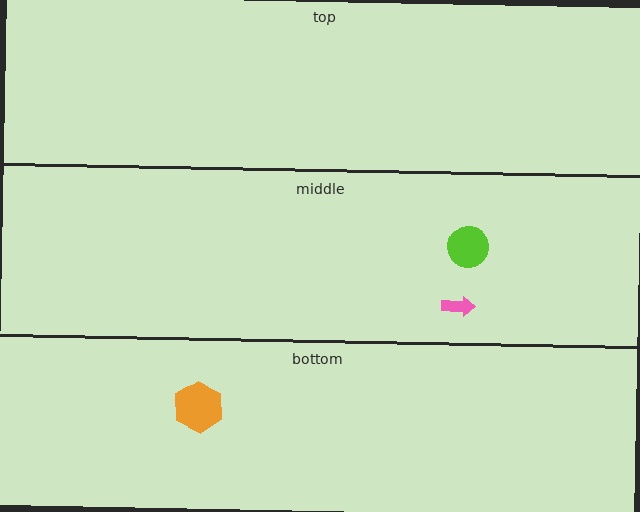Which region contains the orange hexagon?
The bottom region.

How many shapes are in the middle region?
2.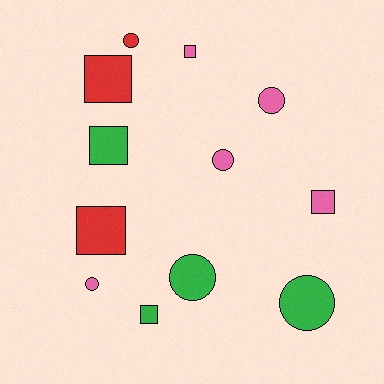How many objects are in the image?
There are 12 objects.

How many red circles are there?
There is 1 red circle.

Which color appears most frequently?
Pink, with 5 objects.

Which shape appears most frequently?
Circle, with 6 objects.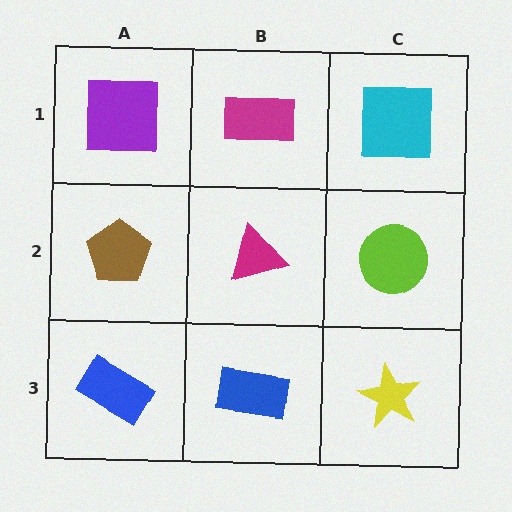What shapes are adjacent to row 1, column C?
A lime circle (row 2, column C), a magenta rectangle (row 1, column B).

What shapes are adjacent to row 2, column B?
A magenta rectangle (row 1, column B), a blue rectangle (row 3, column B), a brown pentagon (row 2, column A), a lime circle (row 2, column C).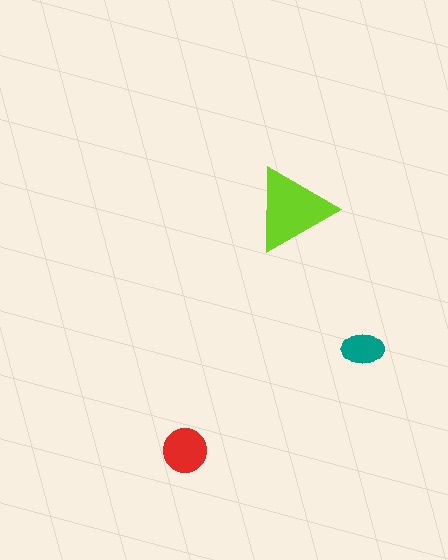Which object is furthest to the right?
The teal ellipse is rightmost.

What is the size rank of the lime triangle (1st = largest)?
1st.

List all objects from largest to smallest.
The lime triangle, the red circle, the teal ellipse.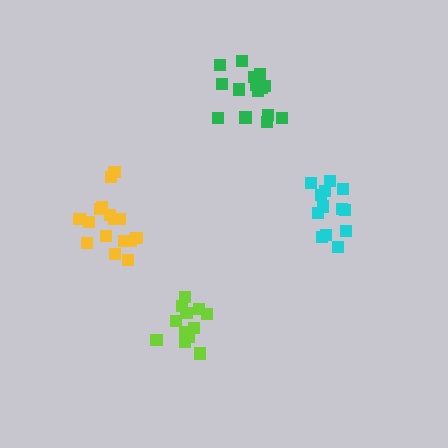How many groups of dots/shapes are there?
There are 4 groups.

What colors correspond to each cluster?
The clusters are colored: cyan, yellow, green, lime.